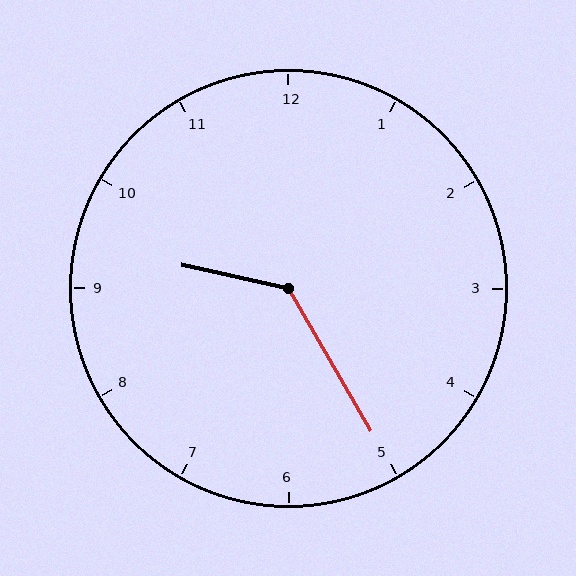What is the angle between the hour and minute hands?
Approximately 132 degrees.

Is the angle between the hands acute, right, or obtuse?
It is obtuse.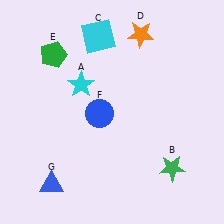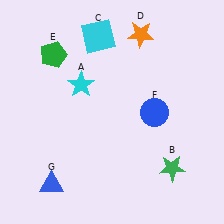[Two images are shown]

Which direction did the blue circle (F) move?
The blue circle (F) moved right.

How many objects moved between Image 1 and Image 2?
1 object moved between the two images.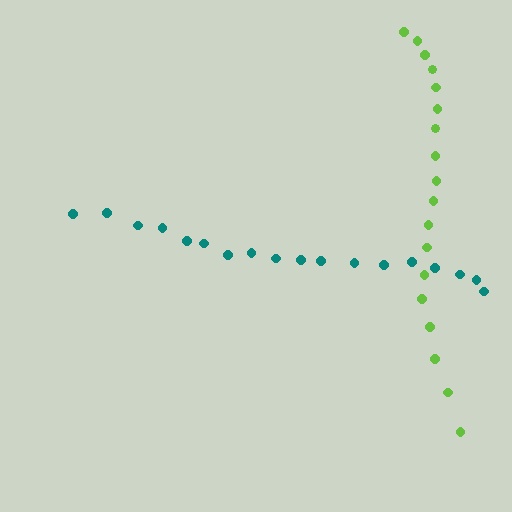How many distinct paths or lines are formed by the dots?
There are 2 distinct paths.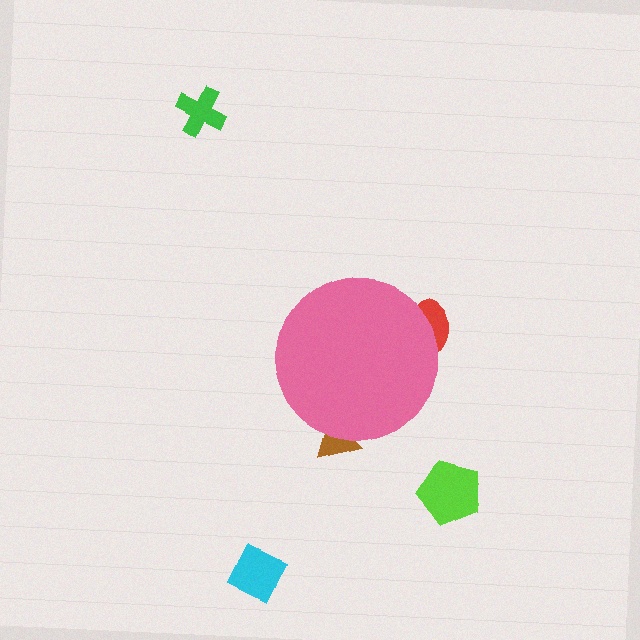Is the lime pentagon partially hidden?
No, the lime pentagon is fully visible.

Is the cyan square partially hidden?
No, the cyan square is fully visible.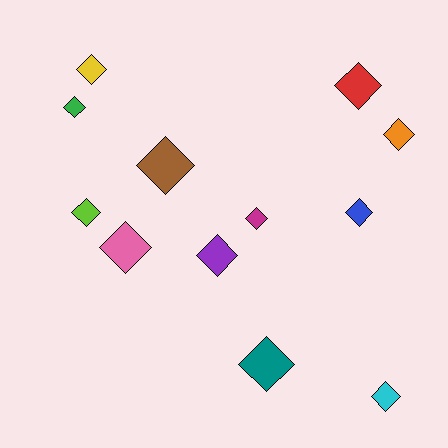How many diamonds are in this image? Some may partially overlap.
There are 12 diamonds.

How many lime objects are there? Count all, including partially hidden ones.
There is 1 lime object.